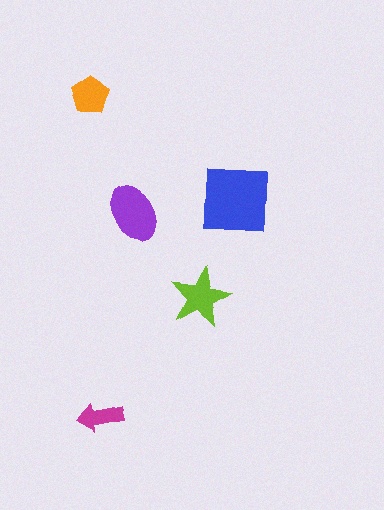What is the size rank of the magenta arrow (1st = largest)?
5th.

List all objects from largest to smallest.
The blue square, the purple ellipse, the lime star, the orange pentagon, the magenta arrow.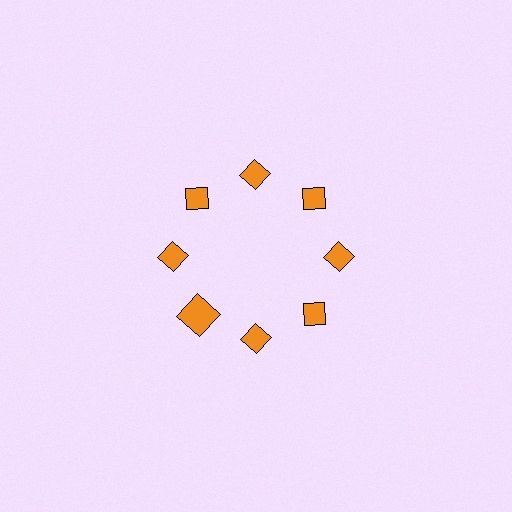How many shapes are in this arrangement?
There are 8 shapes arranged in a ring pattern.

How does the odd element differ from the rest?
It has a different shape: square instead of diamond.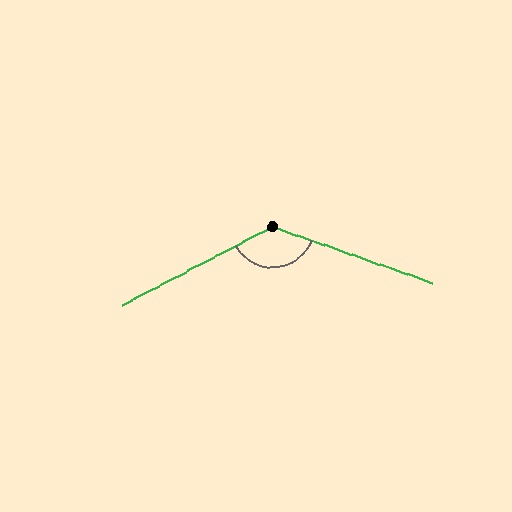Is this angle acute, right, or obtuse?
It is obtuse.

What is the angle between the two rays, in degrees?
Approximately 133 degrees.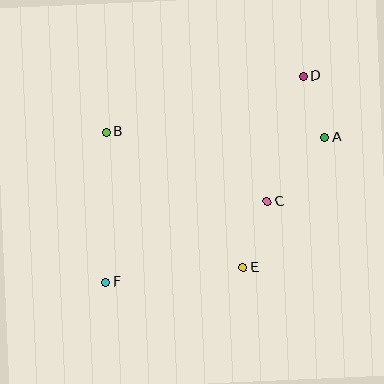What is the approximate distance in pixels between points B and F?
The distance between B and F is approximately 151 pixels.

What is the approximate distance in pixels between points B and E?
The distance between B and E is approximately 192 pixels.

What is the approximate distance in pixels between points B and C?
The distance between B and C is approximately 175 pixels.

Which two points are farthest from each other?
Points D and F are farthest from each other.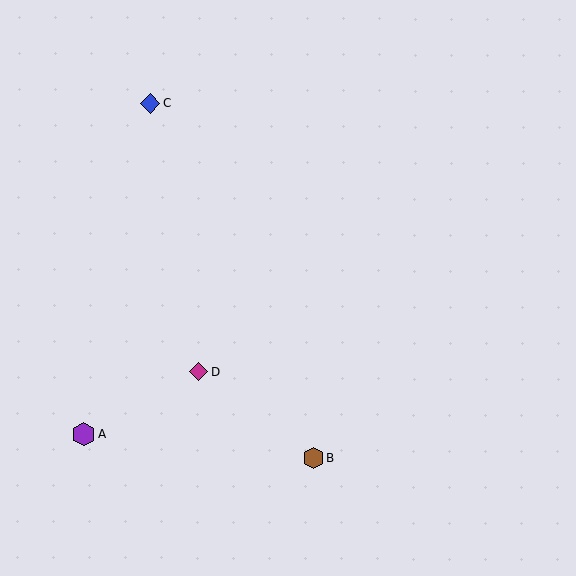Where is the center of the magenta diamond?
The center of the magenta diamond is at (198, 371).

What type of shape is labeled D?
Shape D is a magenta diamond.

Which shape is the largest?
The purple hexagon (labeled A) is the largest.